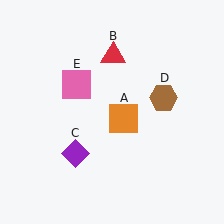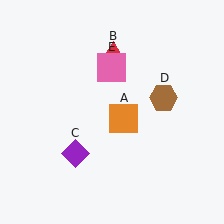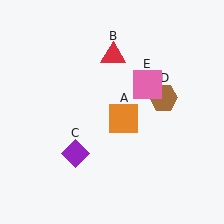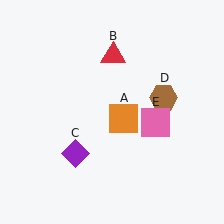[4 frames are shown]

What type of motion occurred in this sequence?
The pink square (object E) rotated clockwise around the center of the scene.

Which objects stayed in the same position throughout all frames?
Orange square (object A) and red triangle (object B) and purple diamond (object C) and brown hexagon (object D) remained stationary.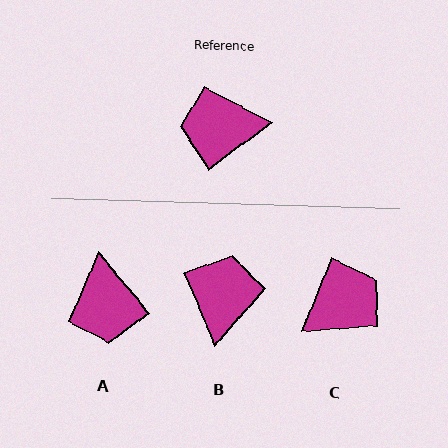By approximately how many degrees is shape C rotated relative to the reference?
Approximately 148 degrees clockwise.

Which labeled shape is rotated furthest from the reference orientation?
C, about 148 degrees away.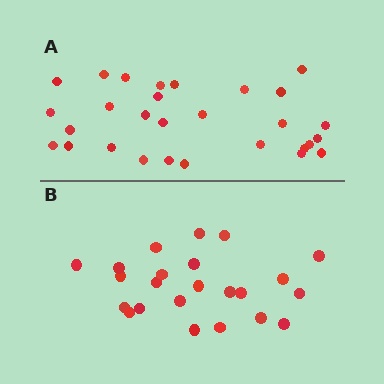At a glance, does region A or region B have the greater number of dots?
Region A (the top region) has more dots.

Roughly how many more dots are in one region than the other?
Region A has about 6 more dots than region B.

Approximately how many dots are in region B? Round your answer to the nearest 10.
About 20 dots. (The exact count is 23, which rounds to 20.)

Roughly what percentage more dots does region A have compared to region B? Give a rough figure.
About 25% more.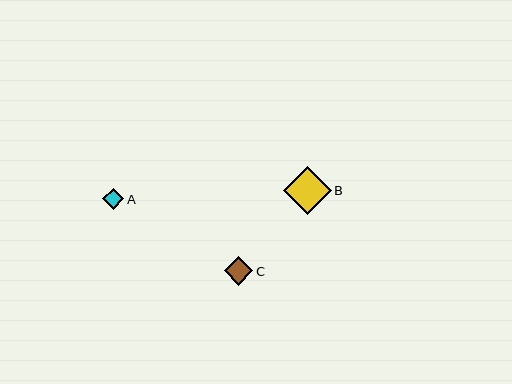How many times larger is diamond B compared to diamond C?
Diamond B is approximately 1.7 times the size of diamond C.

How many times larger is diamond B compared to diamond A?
Diamond B is approximately 2.3 times the size of diamond A.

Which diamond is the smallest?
Diamond A is the smallest with a size of approximately 21 pixels.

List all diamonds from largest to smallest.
From largest to smallest: B, C, A.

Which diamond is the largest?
Diamond B is the largest with a size of approximately 48 pixels.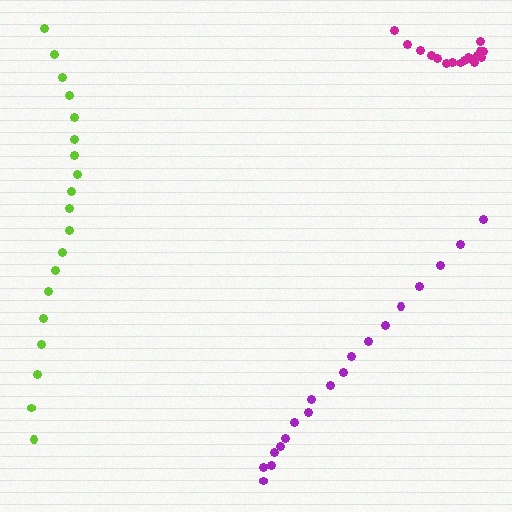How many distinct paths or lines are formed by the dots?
There are 3 distinct paths.